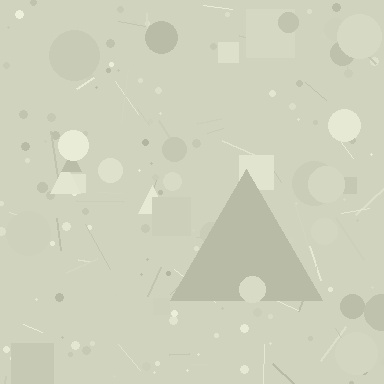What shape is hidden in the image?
A triangle is hidden in the image.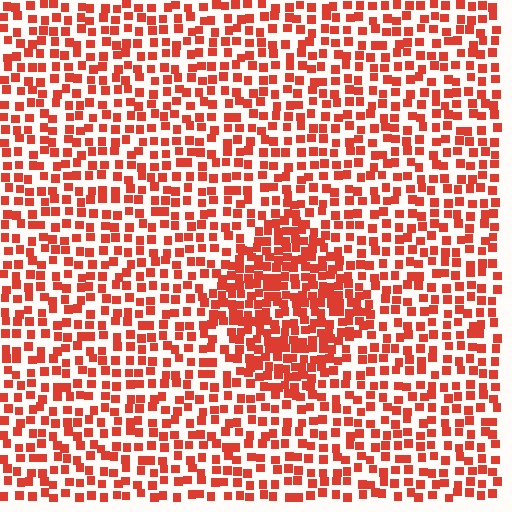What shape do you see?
I see a diamond.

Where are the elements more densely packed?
The elements are more densely packed inside the diamond boundary.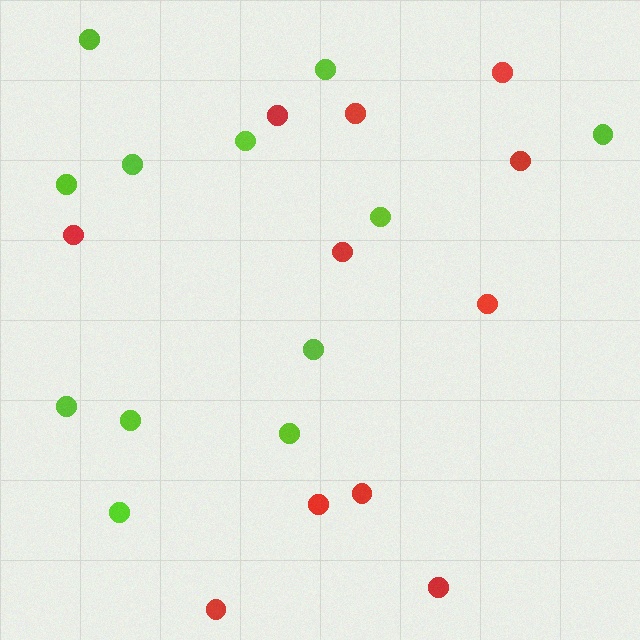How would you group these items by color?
There are 2 groups: one group of lime circles (12) and one group of red circles (11).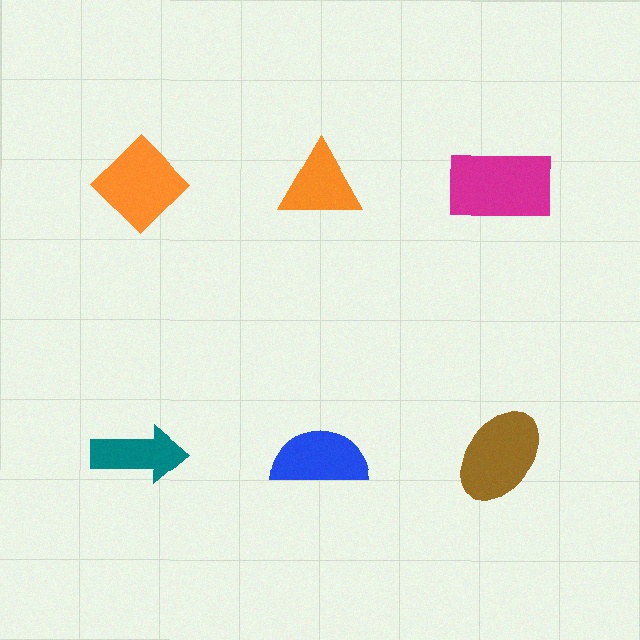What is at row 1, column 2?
An orange triangle.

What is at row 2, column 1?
A teal arrow.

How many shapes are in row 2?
3 shapes.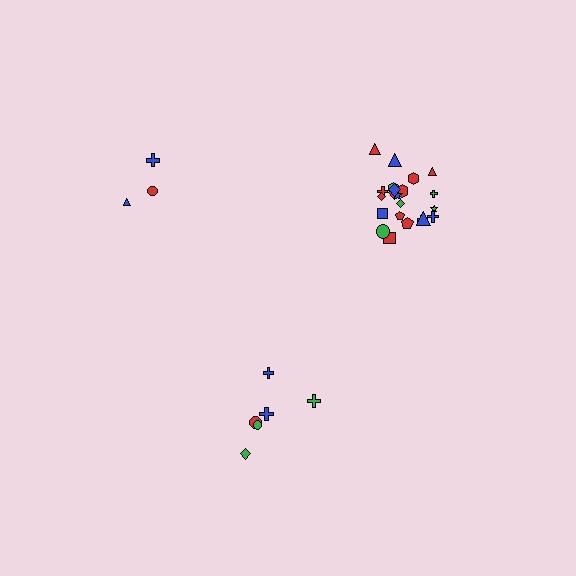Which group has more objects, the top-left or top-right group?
The top-right group.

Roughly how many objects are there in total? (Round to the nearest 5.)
Roughly 30 objects in total.